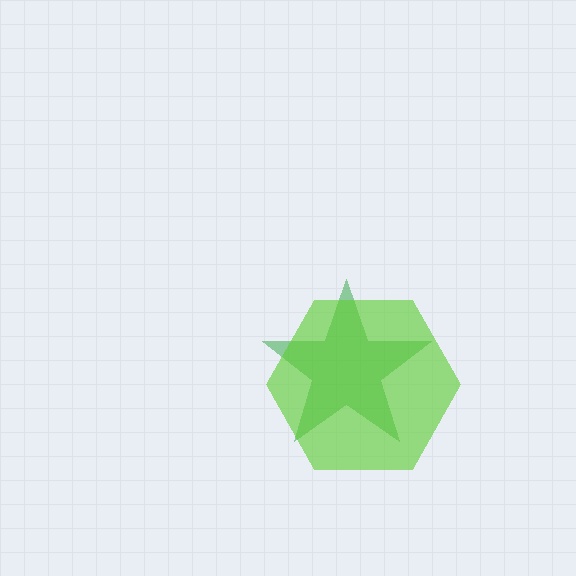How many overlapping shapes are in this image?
There are 2 overlapping shapes in the image.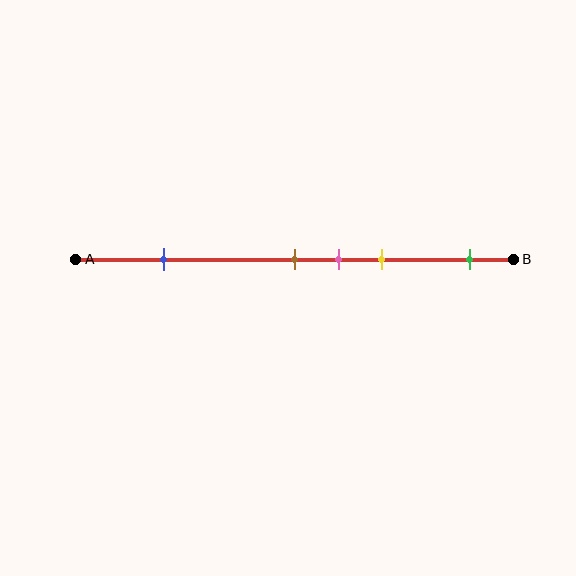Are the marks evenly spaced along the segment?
No, the marks are not evenly spaced.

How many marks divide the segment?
There are 5 marks dividing the segment.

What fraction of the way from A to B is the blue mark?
The blue mark is approximately 20% (0.2) of the way from A to B.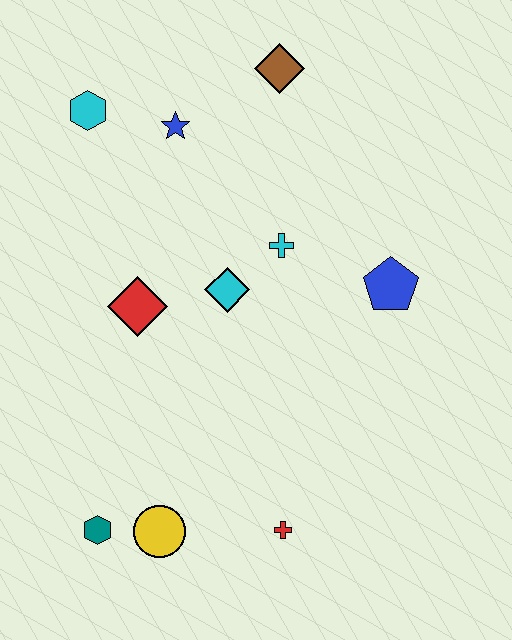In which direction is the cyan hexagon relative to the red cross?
The cyan hexagon is above the red cross.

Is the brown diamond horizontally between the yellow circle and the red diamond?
No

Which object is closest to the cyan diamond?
The cyan cross is closest to the cyan diamond.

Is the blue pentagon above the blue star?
No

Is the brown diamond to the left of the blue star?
No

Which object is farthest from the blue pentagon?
The teal hexagon is farthest from the blue pentagon.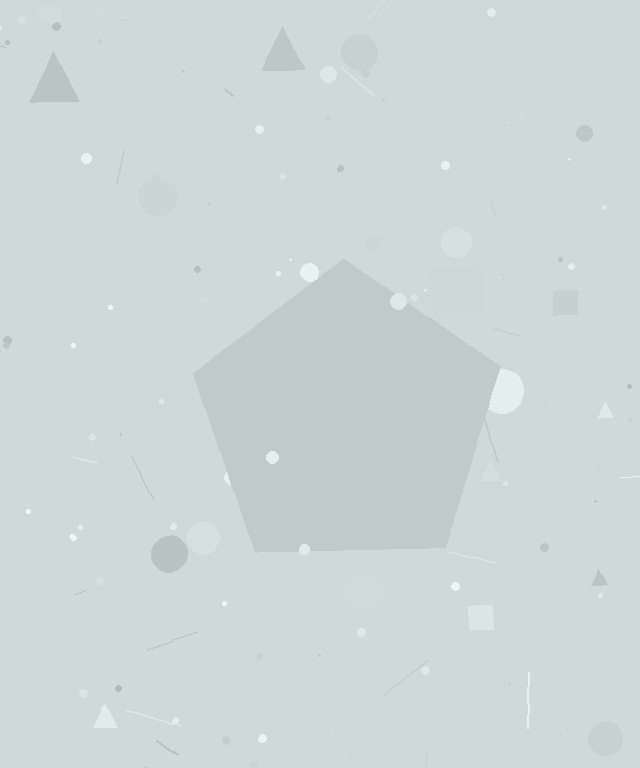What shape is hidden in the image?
A pentagon is hidden in the image.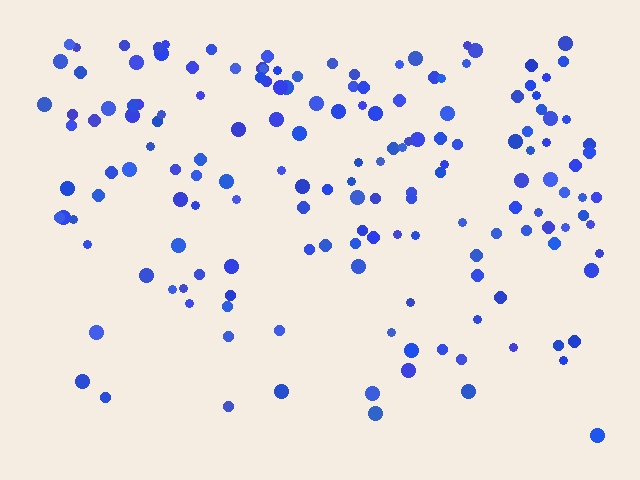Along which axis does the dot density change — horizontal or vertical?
Vertical.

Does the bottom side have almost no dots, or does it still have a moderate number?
Still a moderate number, just noticeably fewer than the top.